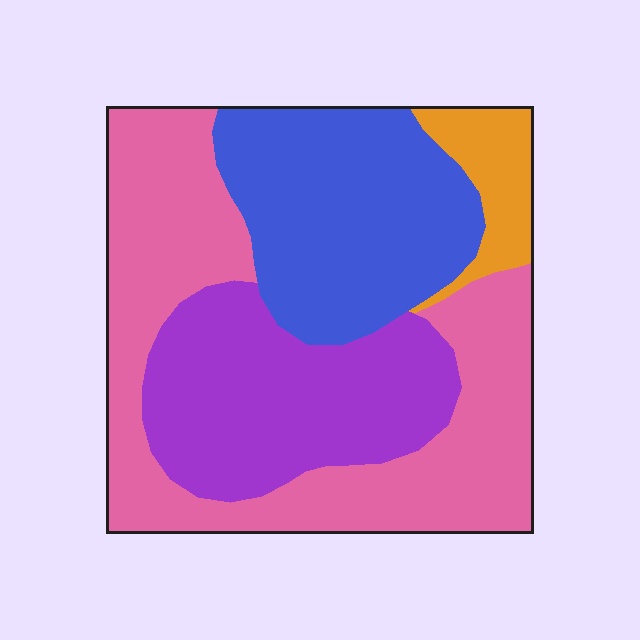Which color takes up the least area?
Orange, at roughly 5%.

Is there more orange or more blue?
Blue.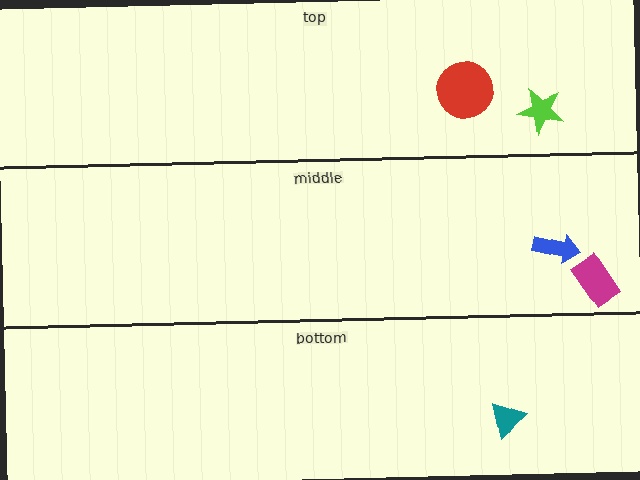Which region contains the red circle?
The top region.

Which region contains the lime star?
The top region.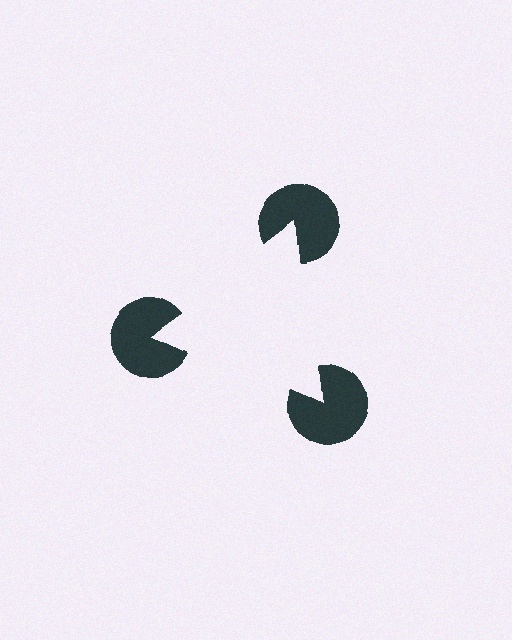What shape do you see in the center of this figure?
An illusory triangle — its edges are inferred from the aligned wedge cuts in the pac-man discs, not physically drawn.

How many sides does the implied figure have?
3 sides.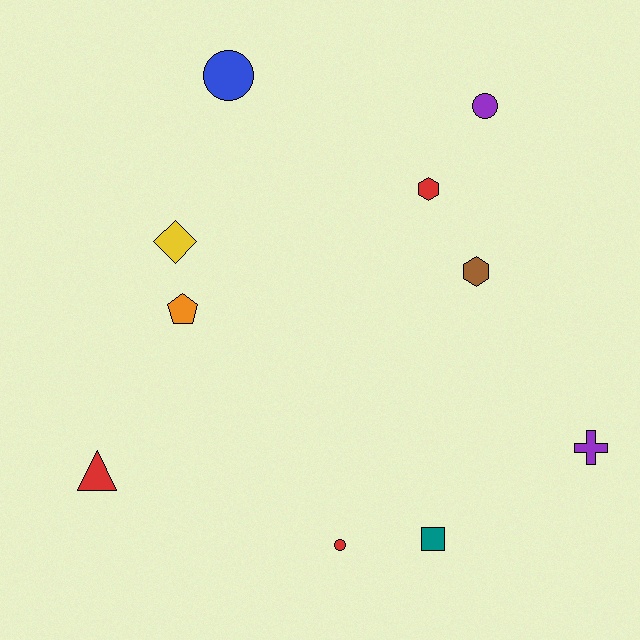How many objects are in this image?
There are 10 objects.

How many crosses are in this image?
There is 1 cross.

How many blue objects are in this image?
There is 1 blue object.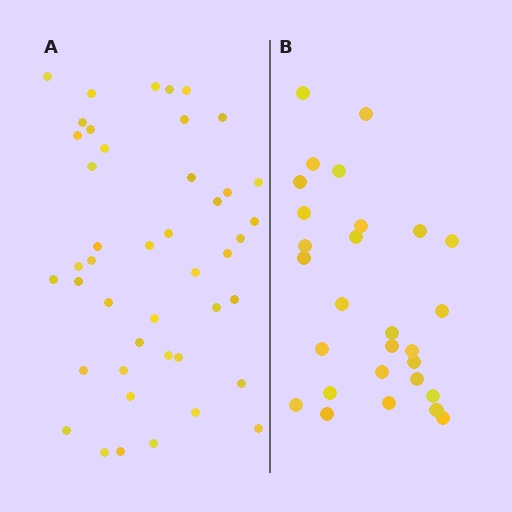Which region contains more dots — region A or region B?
Region A (the left region) has more dots.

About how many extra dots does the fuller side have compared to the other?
Region A has approximately 15 more dots than region B.